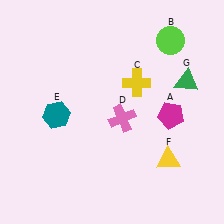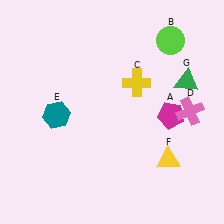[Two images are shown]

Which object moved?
The pink cross (D) moved right.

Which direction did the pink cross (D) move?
The pink cross (D) moved right.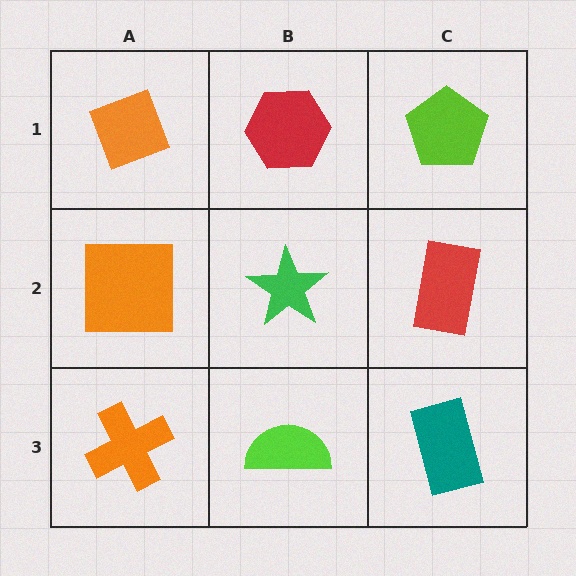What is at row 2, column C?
A red rectangle.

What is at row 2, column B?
A green star.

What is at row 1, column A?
An orange diamond.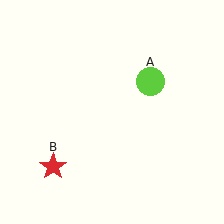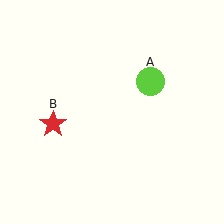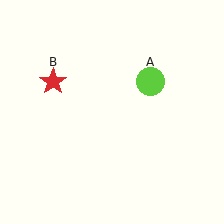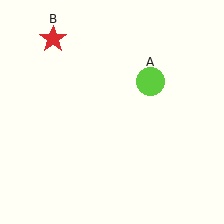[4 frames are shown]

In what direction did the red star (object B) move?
The red star (object B) moved up.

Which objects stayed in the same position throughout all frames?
Lime circle (object A) remained stationary.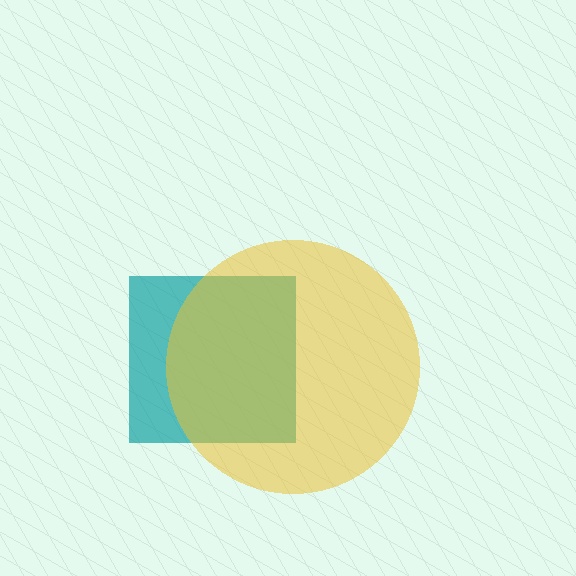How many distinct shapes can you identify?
There are 2 distinct shapes: a teal square, a yellow circle.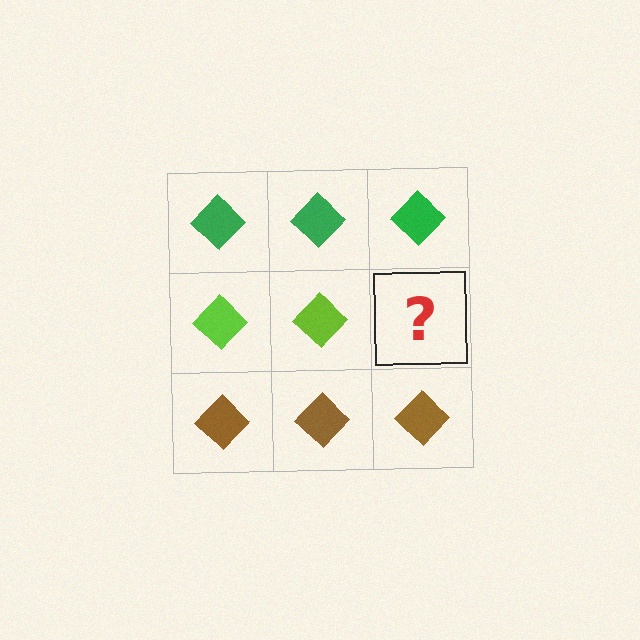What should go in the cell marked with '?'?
The missing cell should contain a lime diamond.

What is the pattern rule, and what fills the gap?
The rule is that each row has a consistent color. The gap should be filled with a lime diamond.